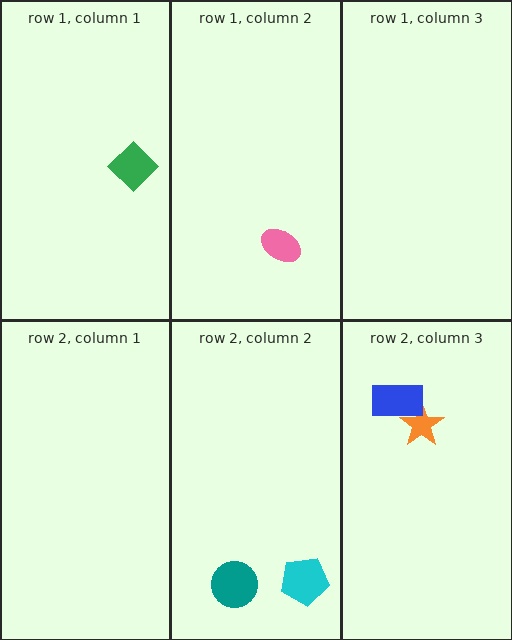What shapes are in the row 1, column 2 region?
The pink ellipse.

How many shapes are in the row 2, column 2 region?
2.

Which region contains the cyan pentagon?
The row 2, column 2 region.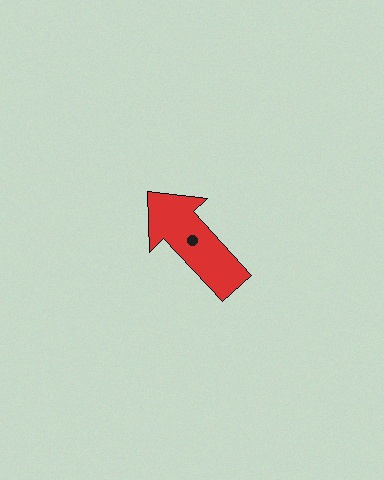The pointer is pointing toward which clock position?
Roughly 11 o'clock.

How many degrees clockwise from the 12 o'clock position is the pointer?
Approximately 317 degrees.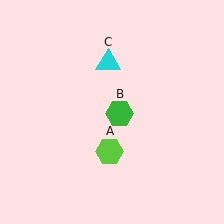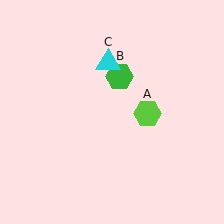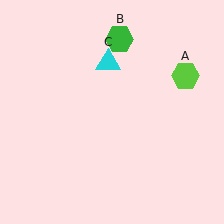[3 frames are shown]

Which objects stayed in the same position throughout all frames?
Cyan triangle (object C) remained stationary.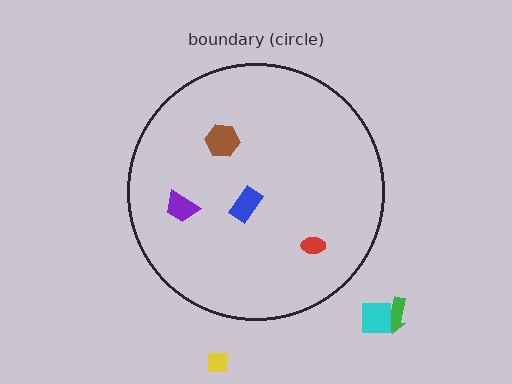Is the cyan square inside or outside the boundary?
Outside.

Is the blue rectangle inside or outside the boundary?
Inside.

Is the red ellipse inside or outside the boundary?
Inside.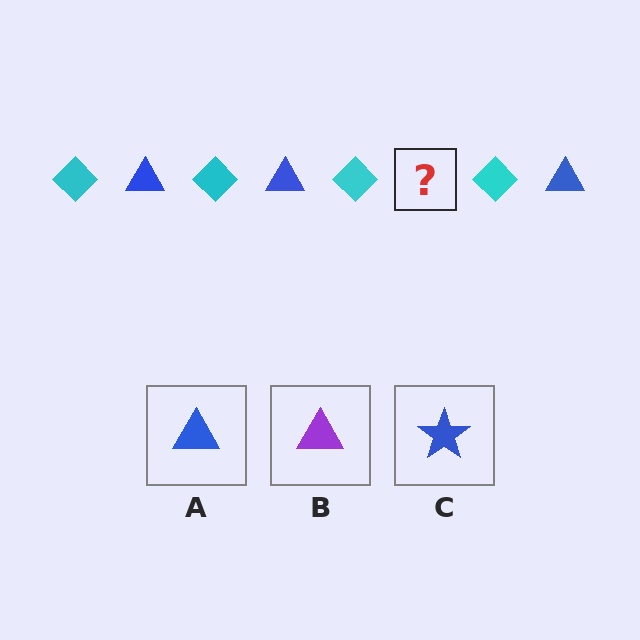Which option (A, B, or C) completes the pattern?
A.